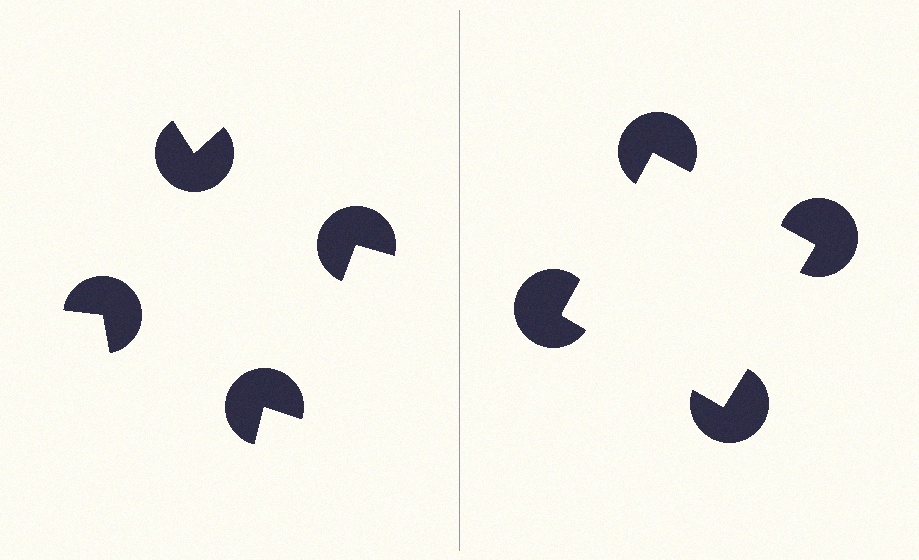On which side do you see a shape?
An illusory square appears on the right side. On the left side the wedge cuts are rotated, so no coherent shape forms.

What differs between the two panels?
The pac-man discs are positioned identically on both sides; only the wedge orientations differ. On the right they align to a square; on the left they are misaligned.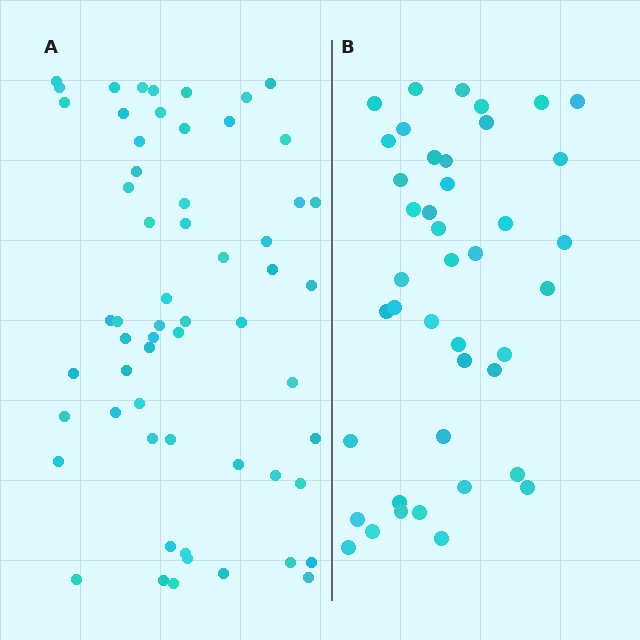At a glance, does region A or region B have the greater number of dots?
Region A (the left region) has more dots.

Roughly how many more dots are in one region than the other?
Region A has approximately 15 more dots than region B.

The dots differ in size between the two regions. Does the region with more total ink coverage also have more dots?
No. Region B has more total ink coverage because its dots are larger, but region A actually contains more individual dots. Total area can be misleading — the number of items is what matters here.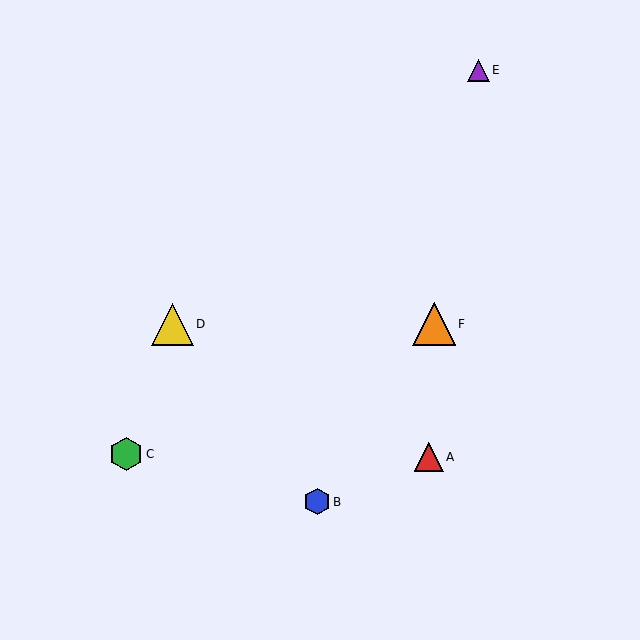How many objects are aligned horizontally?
2 objects (D, F) are aligned horizontally.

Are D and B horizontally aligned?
No, D is at y≈324 and B is at y≈502.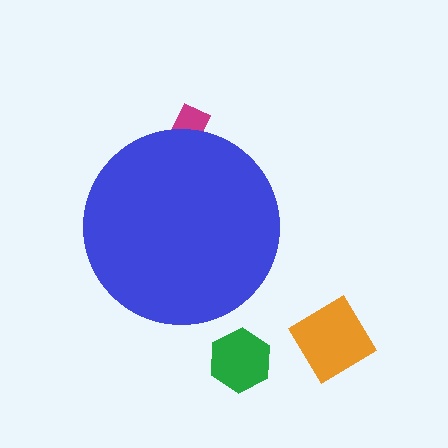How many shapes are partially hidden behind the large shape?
1 shape is partially hidden.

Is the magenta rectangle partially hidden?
Yes, the magenta rectangle is partially hidden behind the blue circle.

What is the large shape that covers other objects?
A blue circle.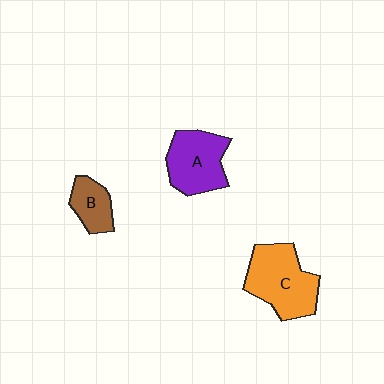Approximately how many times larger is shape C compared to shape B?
Approximately 2.2 times.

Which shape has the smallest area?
Shape B (brown).